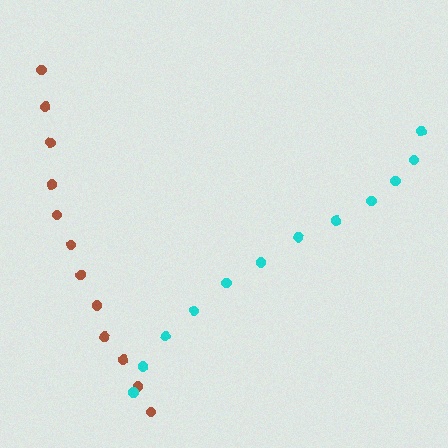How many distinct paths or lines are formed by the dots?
There are 2 distinct paths.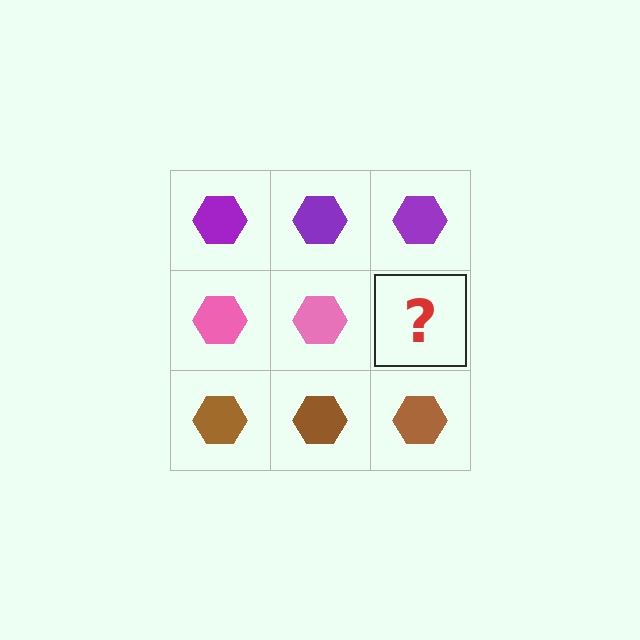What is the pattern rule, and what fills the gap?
The rule is that each row has a consistent color. The gap should be filled with a pink hexagon.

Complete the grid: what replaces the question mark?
The question mark should be replaced with a pink hexagon.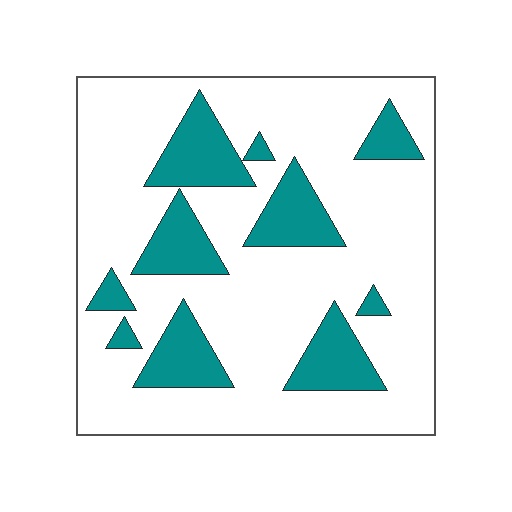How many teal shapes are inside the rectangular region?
10.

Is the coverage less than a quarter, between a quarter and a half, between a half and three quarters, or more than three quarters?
Less than a quarter.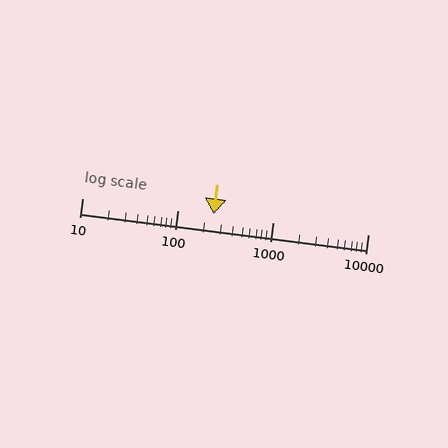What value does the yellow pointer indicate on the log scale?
The pointer indicates approximately 240.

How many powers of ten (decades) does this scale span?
The scale spans 3 decades, from 10 to 10000.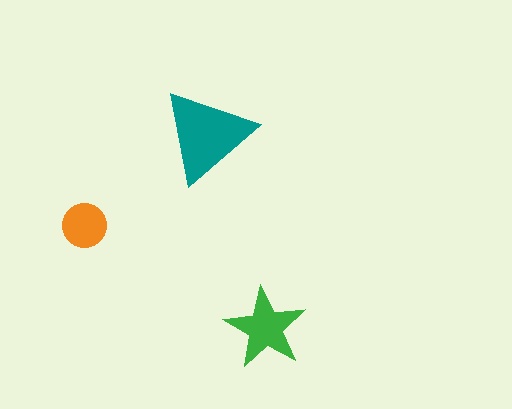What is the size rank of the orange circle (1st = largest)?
3rd.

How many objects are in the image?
There are 3 objects in the image.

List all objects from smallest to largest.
The orange circle, the green star, the teal triangle.